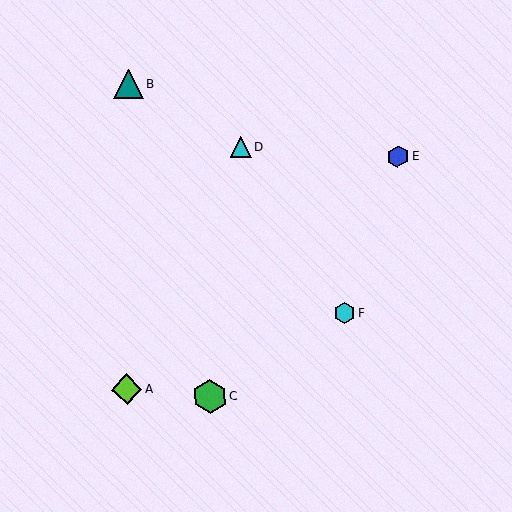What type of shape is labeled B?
Shape B is a teal triangle.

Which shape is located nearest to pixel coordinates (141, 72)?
The teal triangle (labeled B) at (129, 85) is nearest to that location.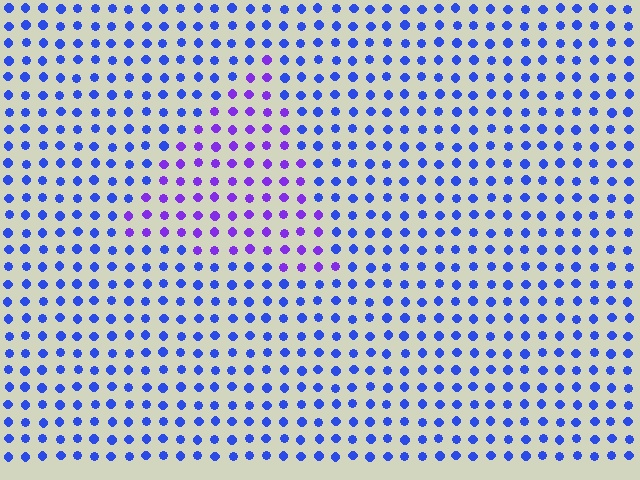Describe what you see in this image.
The image is filled with small blue elements in a uniform arrangement. A triangle-shaped region is visible where the elements are tinted to a slightly different hue, forming a subtle color boundary.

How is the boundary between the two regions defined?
The boundary is defined purely by a slight shift in hue (about 38 degrees). Spacing, size, and orientation are identical on both sides.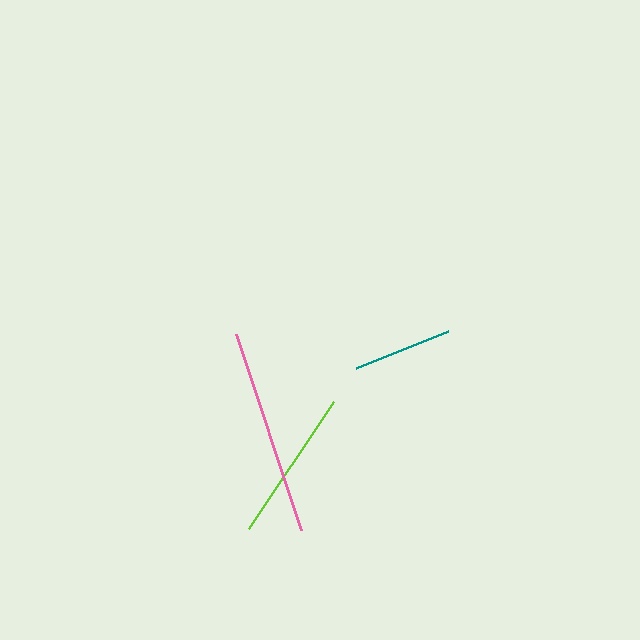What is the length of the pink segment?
The pink segment is approximately 207 pixels long.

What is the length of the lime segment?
The lime segment is approximately 153 pixels long.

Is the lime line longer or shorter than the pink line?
The pink line is longer than the lime line.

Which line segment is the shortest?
The teal line is the shortest at approximately 100 pixels.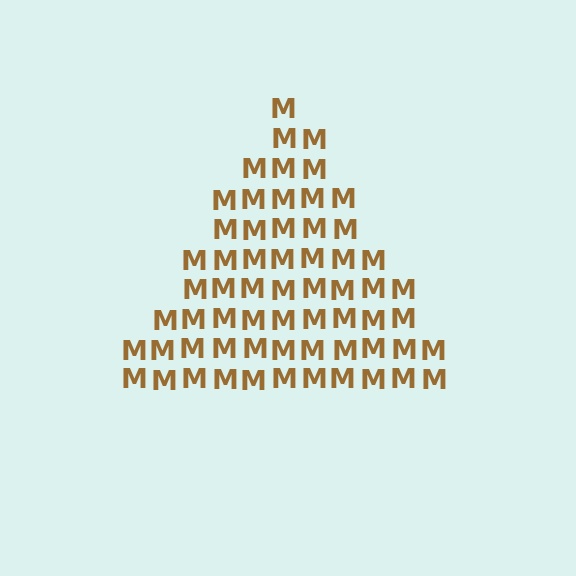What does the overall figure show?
The overall figure shows a triangle.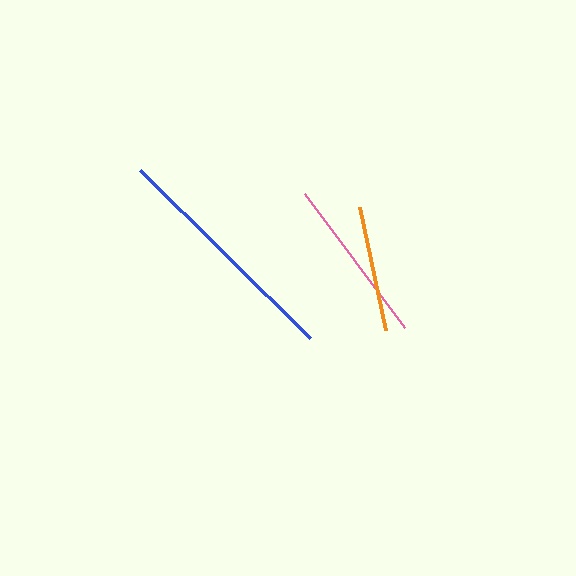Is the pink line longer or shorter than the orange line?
The pink line is longer than the orange line.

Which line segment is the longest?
The blue line is the longest at approximately 239 pixels.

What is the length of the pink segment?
The pink segment is approximately 167 pixels long.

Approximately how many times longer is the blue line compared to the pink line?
The blue line is approximately 1.4 times the length of the pink line.